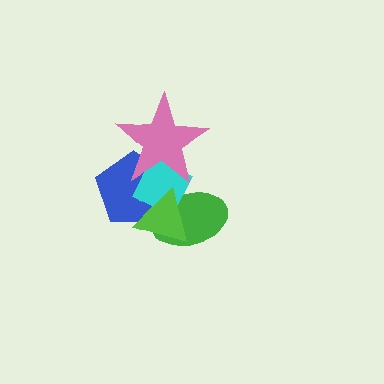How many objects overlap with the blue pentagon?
4 objects overlap with the blue pentagon.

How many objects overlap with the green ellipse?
3 objects overlap with the green ellipse.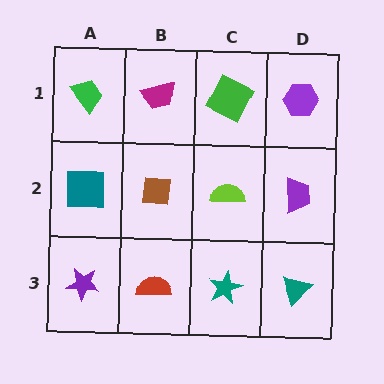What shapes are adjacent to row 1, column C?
A lime semicircle (row 2, column C), a magenta trapezoid (row 1, column B), a purple hexagon (row 1, column D).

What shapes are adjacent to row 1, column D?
A purple trapezoid (row 2, column D), a green square (row 1, column C).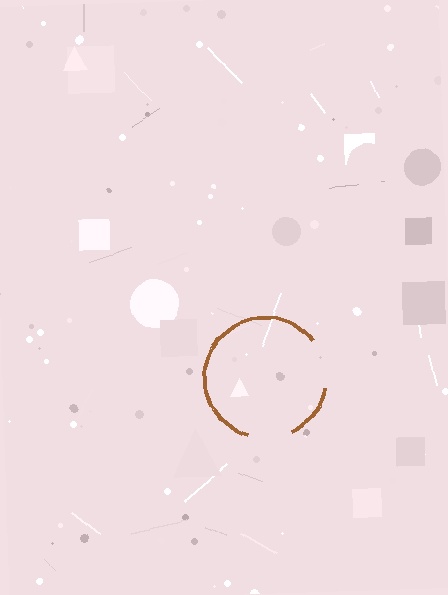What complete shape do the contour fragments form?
The contour fragments form a circle.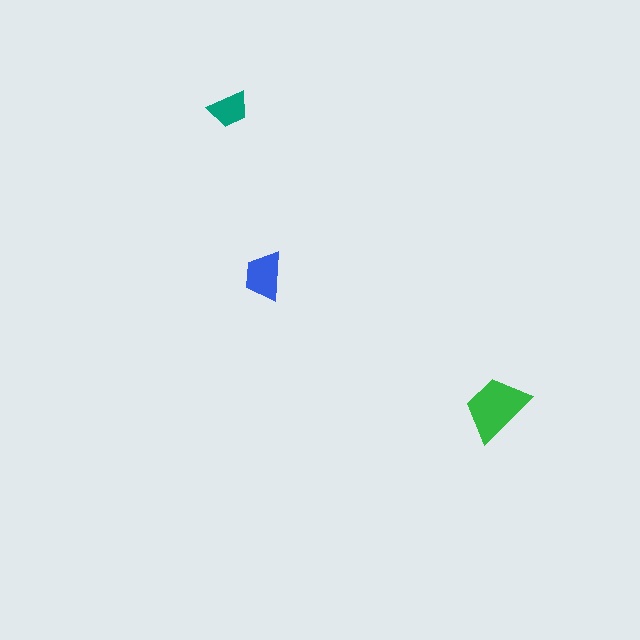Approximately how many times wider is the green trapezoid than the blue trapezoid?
About 1.5 times wider.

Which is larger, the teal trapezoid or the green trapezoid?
The green one.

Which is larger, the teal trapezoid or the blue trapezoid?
The blue one.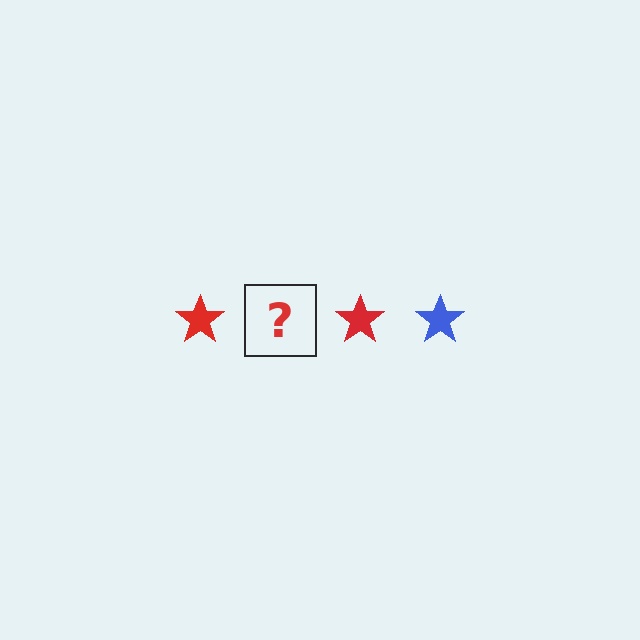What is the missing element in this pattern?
The missing element is a blue star.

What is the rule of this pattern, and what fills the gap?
The rule is that the pattern cycles through red, blue stars. The gap should be filled with a blue star.